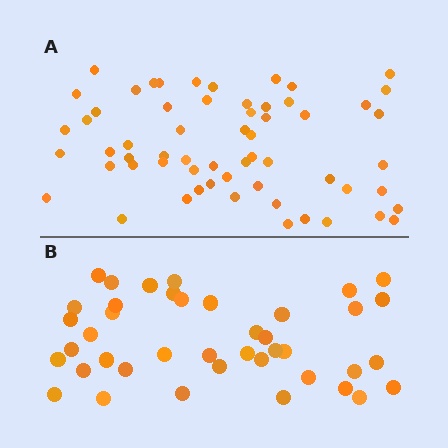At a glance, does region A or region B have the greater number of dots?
Region A (the top region) has more dots.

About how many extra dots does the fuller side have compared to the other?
Region A has approximately 20 more dots than region B.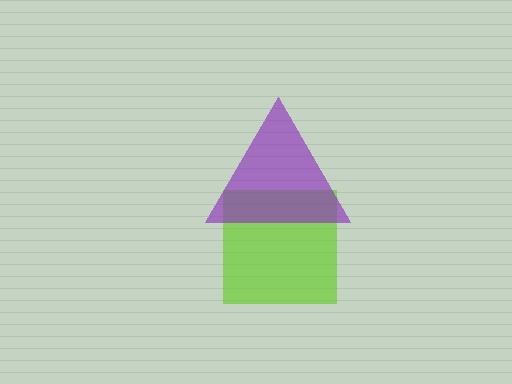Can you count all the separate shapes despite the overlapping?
Yes, there are 2 separate shapes.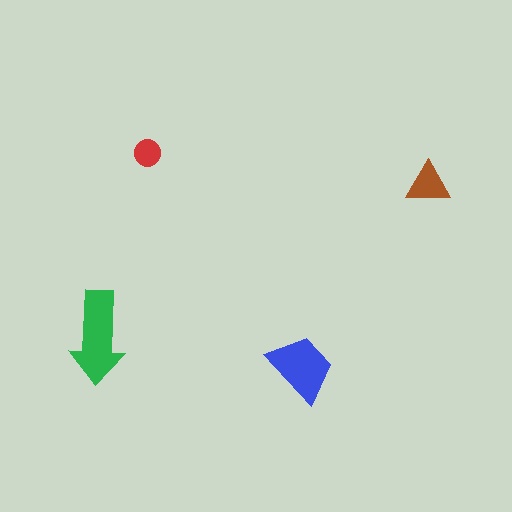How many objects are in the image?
There are 4 objects in the image.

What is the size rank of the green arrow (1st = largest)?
1st.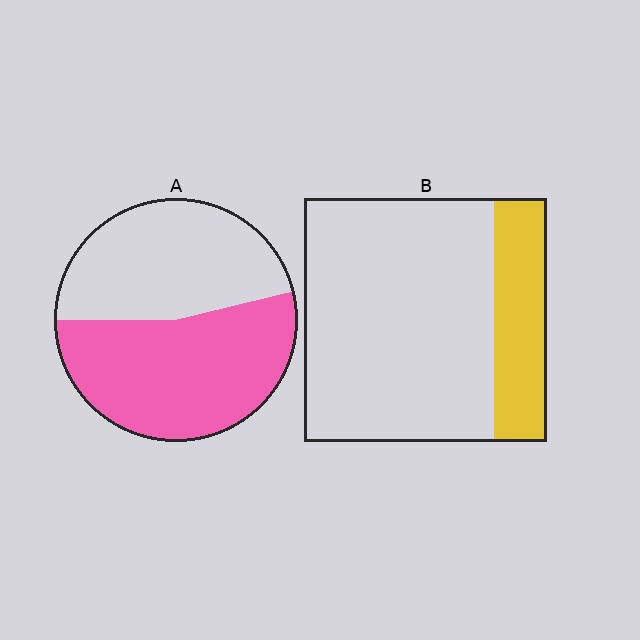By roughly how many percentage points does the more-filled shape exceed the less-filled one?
By roughly 30 percentage points (A over B).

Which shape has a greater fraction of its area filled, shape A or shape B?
Shape A.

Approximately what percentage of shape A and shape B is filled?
A is approximately 55% and B is approximately 20%.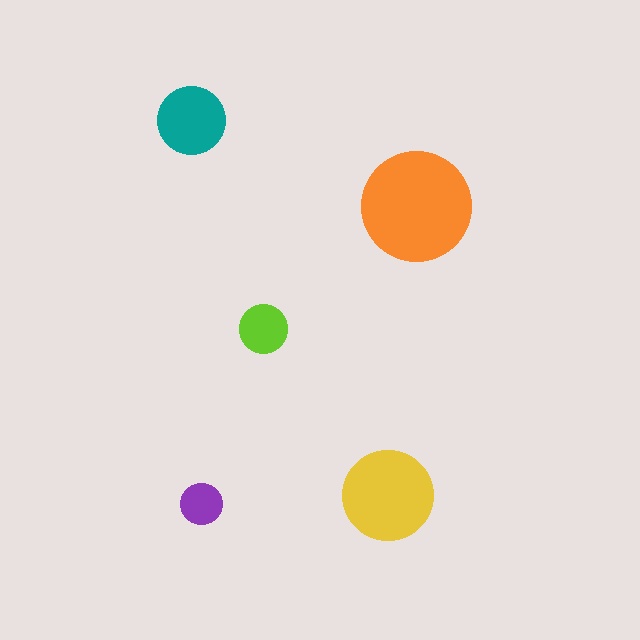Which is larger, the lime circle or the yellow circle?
The yellow one.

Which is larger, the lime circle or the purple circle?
The lime one.